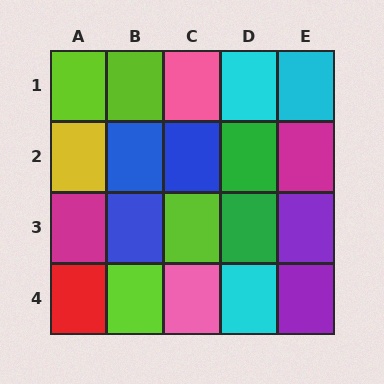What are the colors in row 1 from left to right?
Lime, lime, pink, cyan, cyan.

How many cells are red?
1 cell is red.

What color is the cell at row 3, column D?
Green.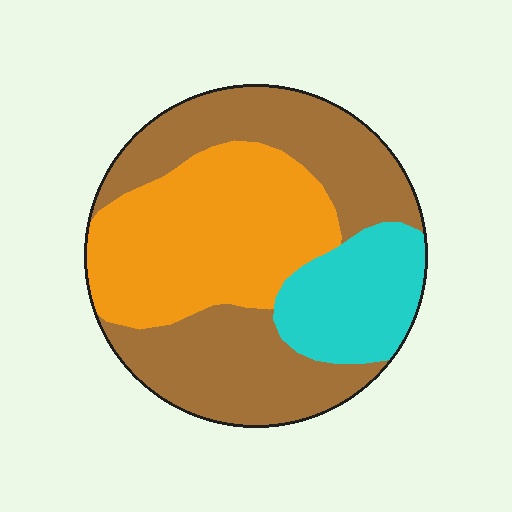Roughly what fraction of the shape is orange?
Orange takes up about three eighths (3/8) of the shape.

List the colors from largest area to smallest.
From largest to smallest: brown, orange, cyan.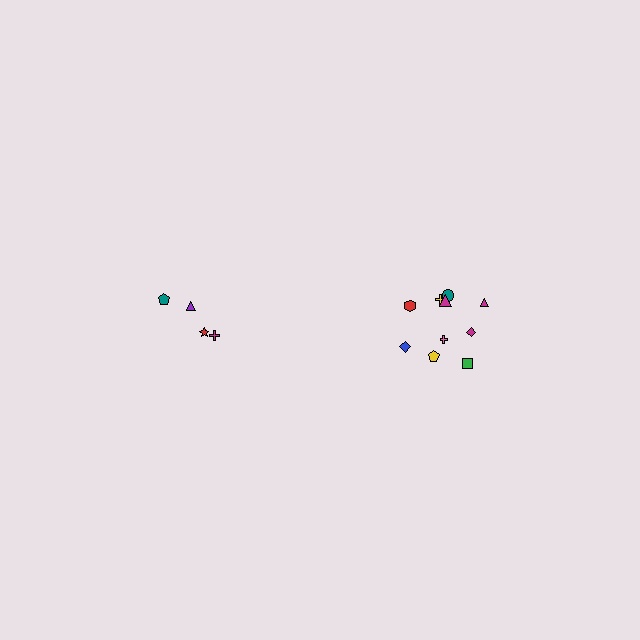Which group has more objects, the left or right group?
The right group.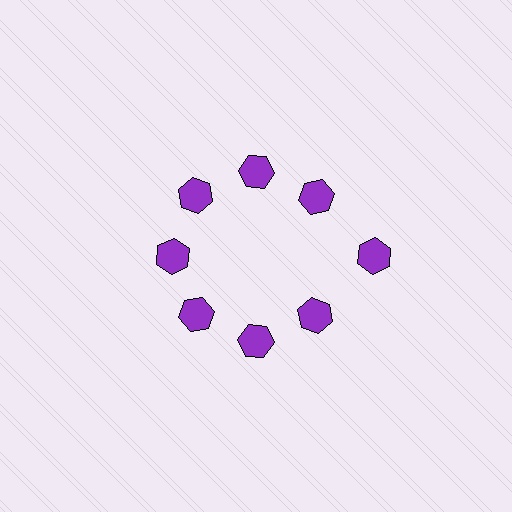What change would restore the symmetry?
The symmetry would be restored by moving it inward, back onto the ring so that all 8 hexagons sit at equal angles and equal distance from the center.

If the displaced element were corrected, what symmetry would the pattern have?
It would have 8-fold rotational symmetry — the pattern would map onto itself every 45 degrees.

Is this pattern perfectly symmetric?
No. The 8 purple hexagons are arranged in a ring, but one element near the 3 o'clock position is pushed outward from the center, breaking the 8-fold rotational symmetry.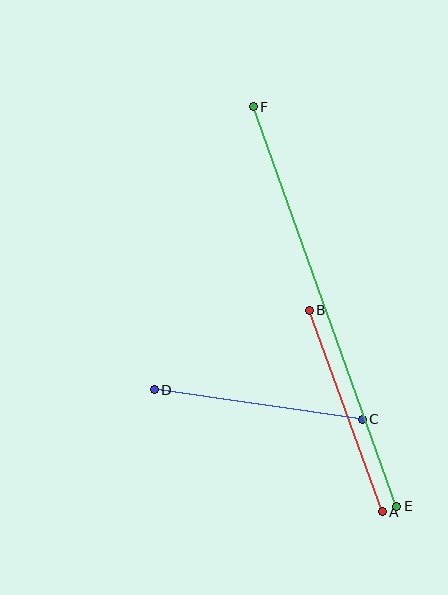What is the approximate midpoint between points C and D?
The midpoint is at approximately (258, 404) pixels.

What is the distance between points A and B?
The distance is approximately 214 pixels.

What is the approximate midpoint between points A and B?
The midpoint is at approximately (346, 411) pixels.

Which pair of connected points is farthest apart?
Points E and F are farthest apart.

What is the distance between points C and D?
The distance is approximately 210 pixels.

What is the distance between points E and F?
The distance is approximately 425 pixels.